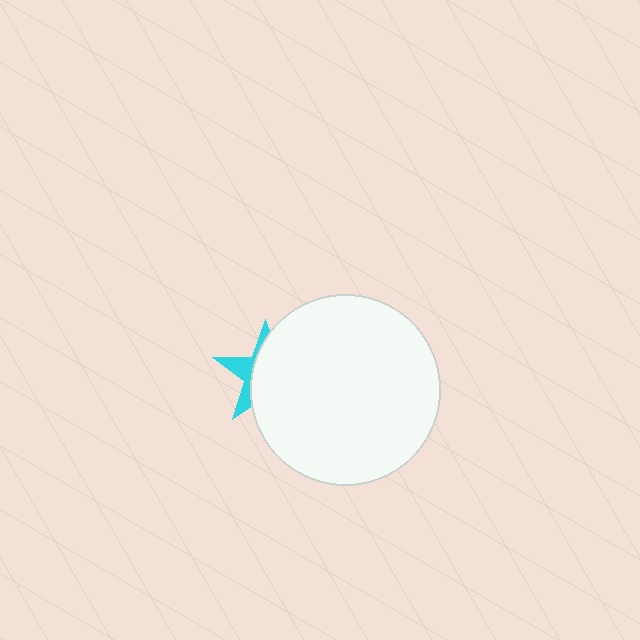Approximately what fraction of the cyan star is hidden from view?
Roughly 69% of the cyan star is hidden behind the white circle.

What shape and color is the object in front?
The object in front is a white circle.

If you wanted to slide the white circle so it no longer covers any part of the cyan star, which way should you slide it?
Slide it right — that is the most direct way to separate the two shapes.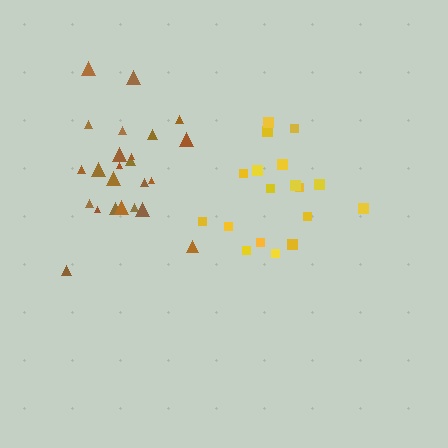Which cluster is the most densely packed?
Brown.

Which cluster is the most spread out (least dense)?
Yellow.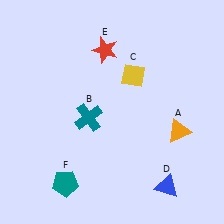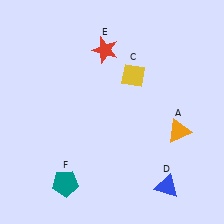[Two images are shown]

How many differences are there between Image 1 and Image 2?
There is 1 difference between the two images.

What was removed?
The teal cross (B) was removed in Image 2.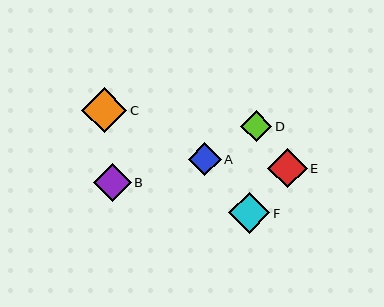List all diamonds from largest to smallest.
From largest to smallest: C, F, E, B, A, D.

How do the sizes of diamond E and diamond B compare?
Diamond E and diamond B are approximately the same size.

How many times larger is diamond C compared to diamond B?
Diamond C is approximately 1.2 times the size of diamond B.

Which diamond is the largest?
Diamond C is the largest with a size of approximately 45 pixels.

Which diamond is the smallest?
Diamond D is the smallest with a size of approximately 31 pixels.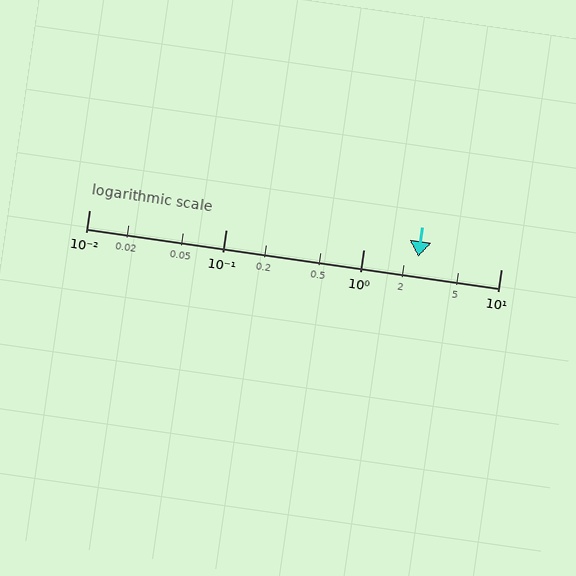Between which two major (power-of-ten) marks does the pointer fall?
The pointer is between 1 and 10.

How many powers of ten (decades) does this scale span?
The scale spans 3 decades, from 0.01 to 10.